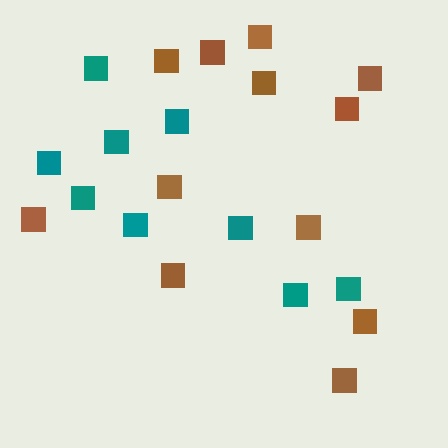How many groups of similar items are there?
There are 2 groups: one group of brown squares (12) and one group of teal squares (9).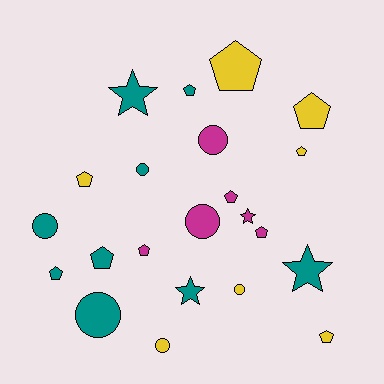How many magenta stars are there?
There is 1 magenta star.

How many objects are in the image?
There are 22 objects.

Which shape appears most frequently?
Pentagon, with 11 objects.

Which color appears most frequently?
Teal, with 9 objects.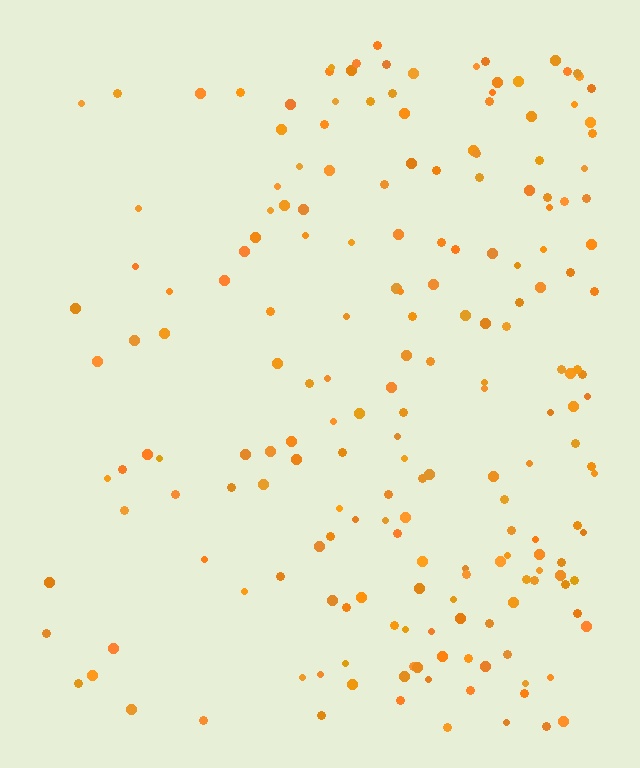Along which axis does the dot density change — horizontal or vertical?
Horizontal.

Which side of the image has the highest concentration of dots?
The right.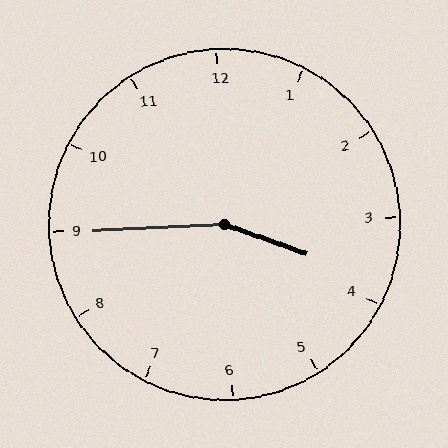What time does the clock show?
3:45.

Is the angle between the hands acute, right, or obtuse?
It is obtuse.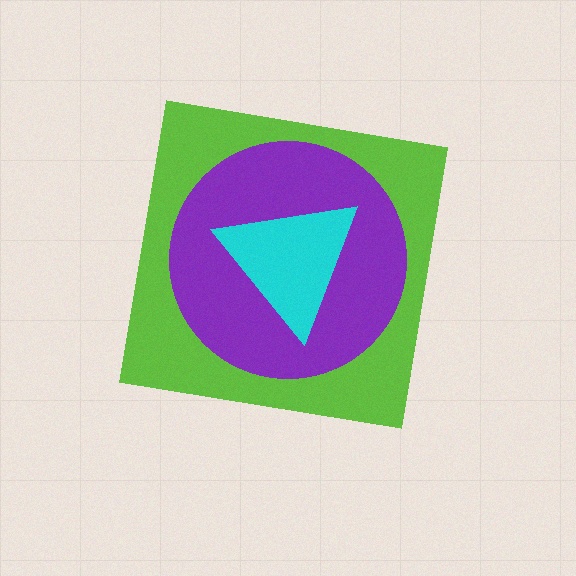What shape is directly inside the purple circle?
The cyan triangle.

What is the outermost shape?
The lime square.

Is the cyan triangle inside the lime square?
Yes.